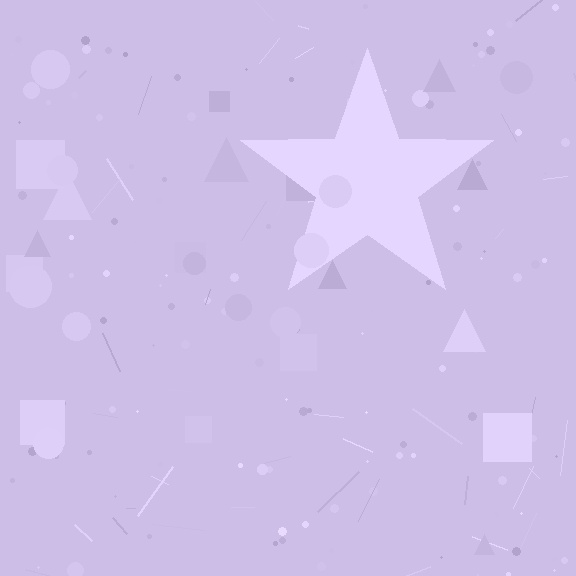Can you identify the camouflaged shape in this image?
The camouflaged shape is a star.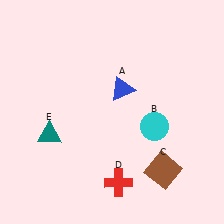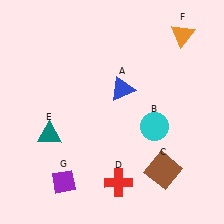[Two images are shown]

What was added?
An orange triangle (F), a purple diamond (G) were added in Image 2.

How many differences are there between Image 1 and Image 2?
There are 2 differences between the two images.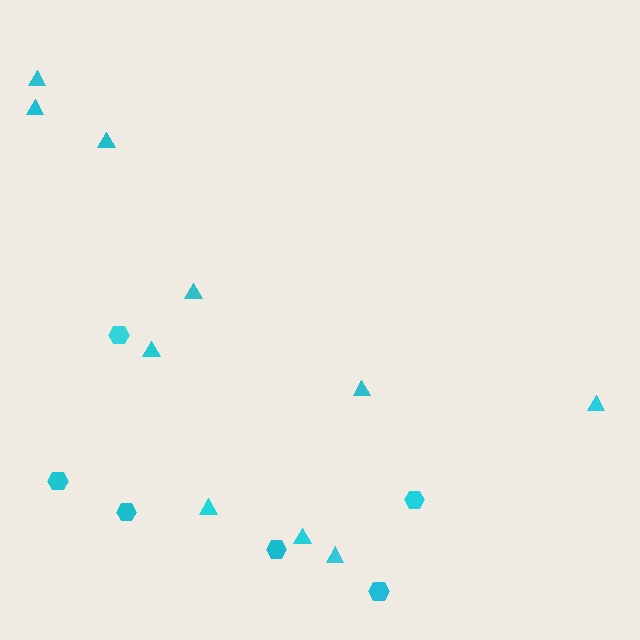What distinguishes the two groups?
There are 2 groups: one group of hexagons (6) and one group of triangles (10).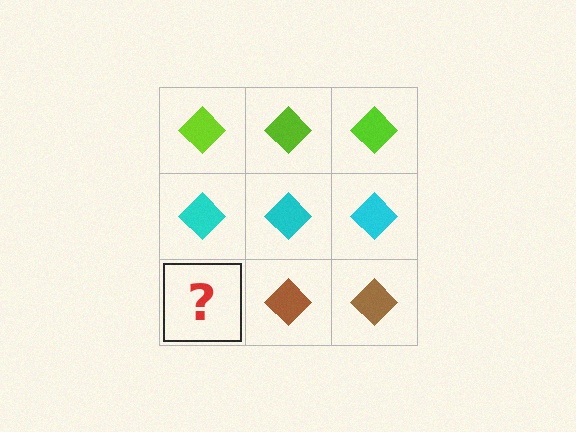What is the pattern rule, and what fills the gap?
The rule is that each row has a consistent color. The gap should be filled with a brown diamond.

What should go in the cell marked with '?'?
The missing cell should contain a brown diamond.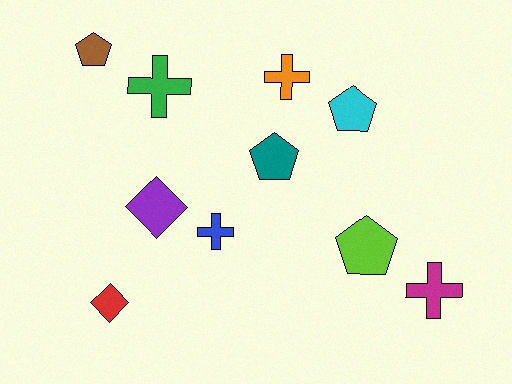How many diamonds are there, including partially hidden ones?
There are 2 diamonds.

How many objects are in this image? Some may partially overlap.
There are 10 objects.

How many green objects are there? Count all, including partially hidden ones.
There is 1 green object.